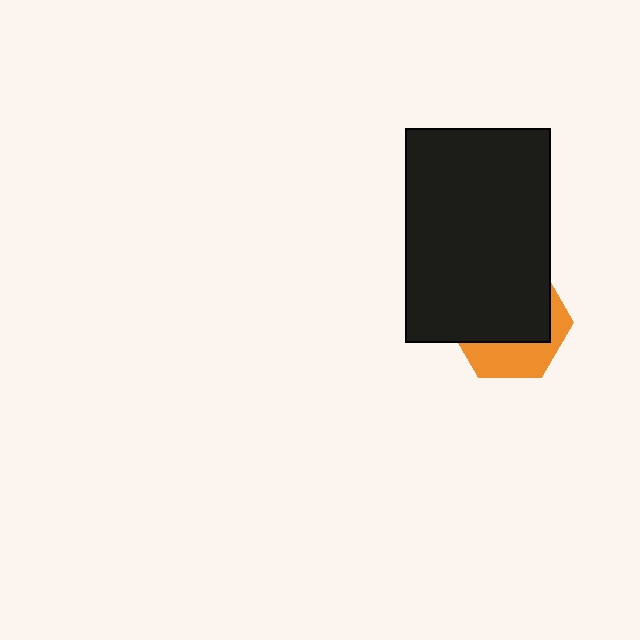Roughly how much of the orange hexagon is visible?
A small part of it is visible (roughly 34%).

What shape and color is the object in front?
The object in front is a black rectangle.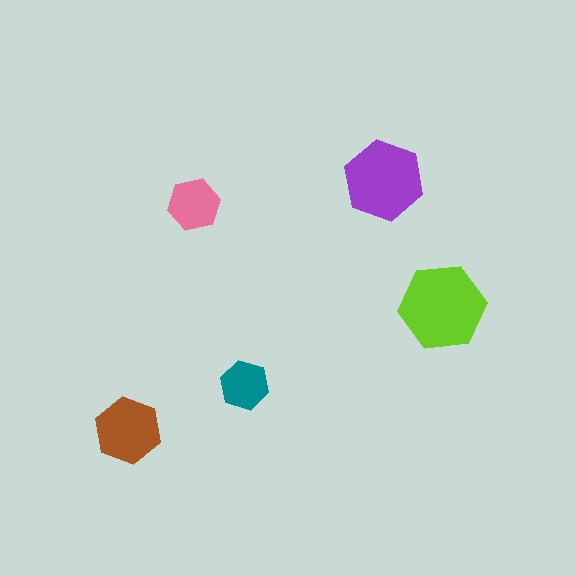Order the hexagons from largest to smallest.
the lime one, the purple one, the brown one, the pink one, the teal one.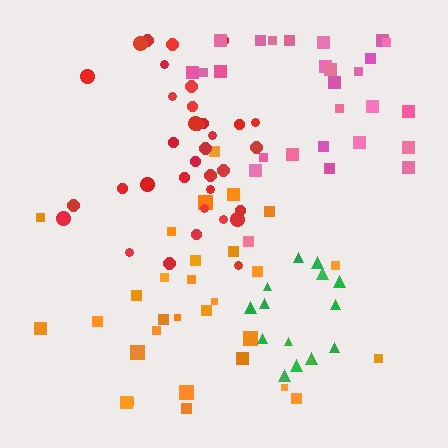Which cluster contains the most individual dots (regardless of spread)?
Red (35).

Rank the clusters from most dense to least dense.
green, red, pink, orange.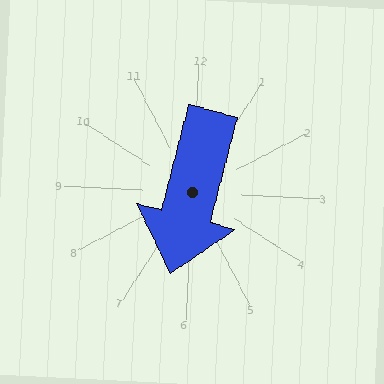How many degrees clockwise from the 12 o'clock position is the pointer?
Approximately 192 degrees.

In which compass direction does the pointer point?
South.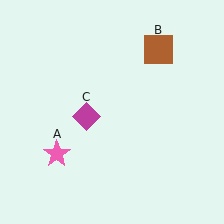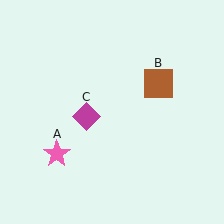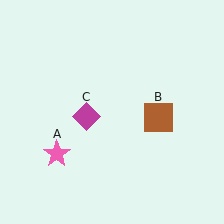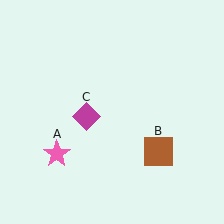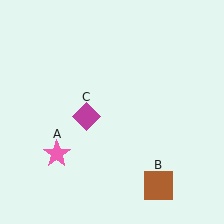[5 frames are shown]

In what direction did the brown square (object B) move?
The brown square (object B) moved down.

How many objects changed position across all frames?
1 object changed position: brown square (object B).